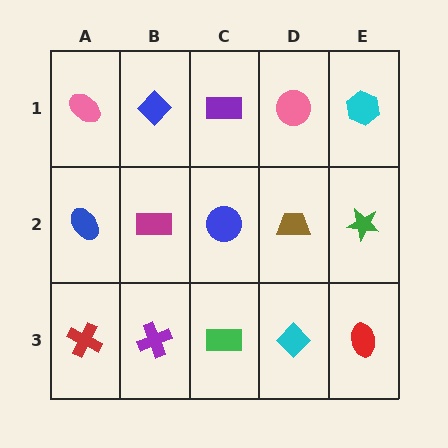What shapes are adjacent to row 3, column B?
A magenta rectangle (row 2, column B), a red cross (row 3, column A), a green rectangle (row 3, column C).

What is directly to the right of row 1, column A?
A blue diamond.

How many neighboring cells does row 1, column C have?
3.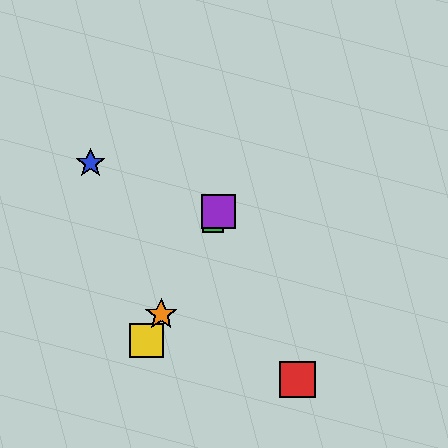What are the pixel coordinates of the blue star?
The blue star is at (91, 163).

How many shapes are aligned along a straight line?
4 shapes (the green square, the yellow square, the purple square, the orange star) are aligned along a straight line.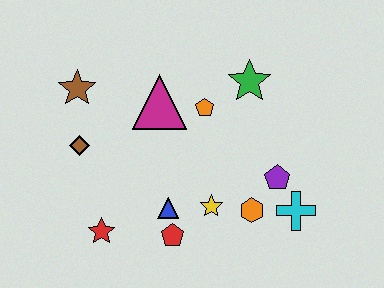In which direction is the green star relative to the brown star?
The green star is to the right of the brown star.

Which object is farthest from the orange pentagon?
The red star is farthest from the orange pentagon.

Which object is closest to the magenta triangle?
The orange pentagon is closest to the magenta triangle.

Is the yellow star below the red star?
No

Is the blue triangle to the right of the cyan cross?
No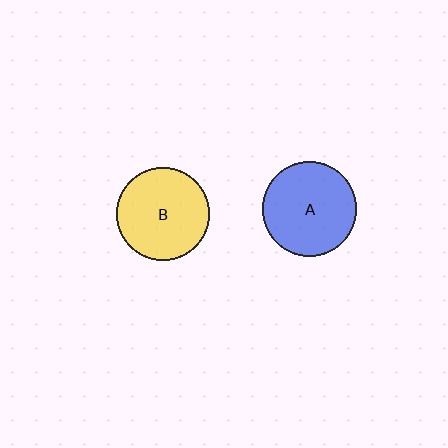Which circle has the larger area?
Circle A (blue).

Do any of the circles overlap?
No, none of the circles overlap.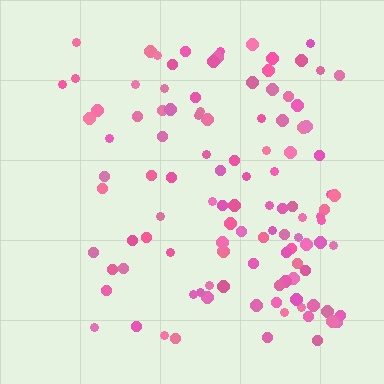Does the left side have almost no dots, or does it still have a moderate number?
Still a moderate number, just noticeably fewer than the right.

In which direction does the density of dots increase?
From left to right, with the right side densest.